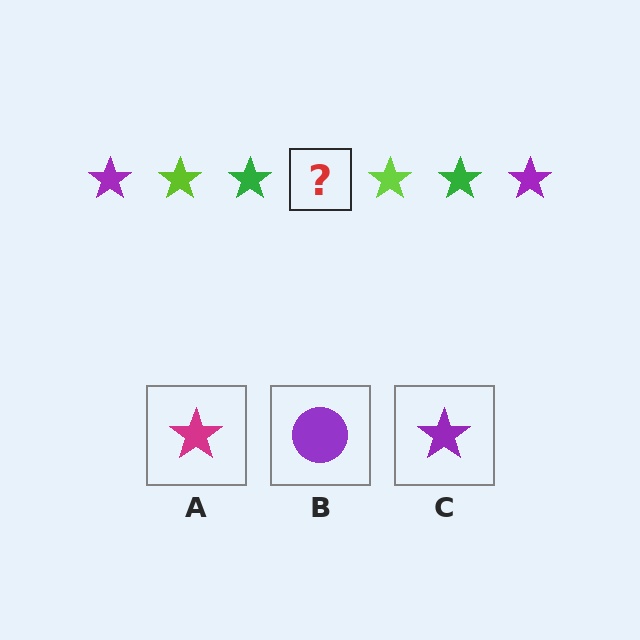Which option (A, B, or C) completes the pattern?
C.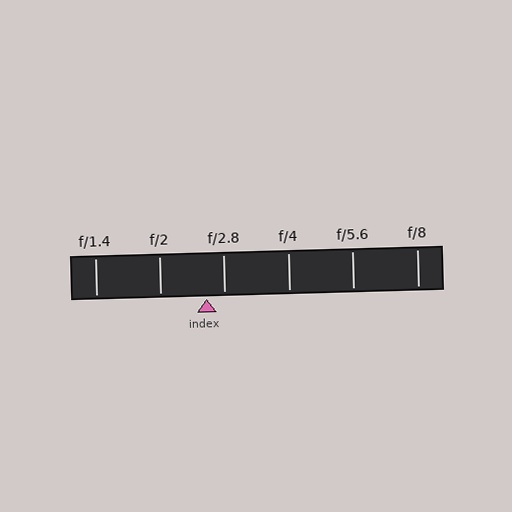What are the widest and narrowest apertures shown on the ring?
The widest aperture shown is f/1.4 and the narrowest is f/8.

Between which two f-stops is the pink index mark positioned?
The index mark is between f/2 and f/2.8.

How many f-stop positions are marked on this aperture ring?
There are 6 f-stop positions marked.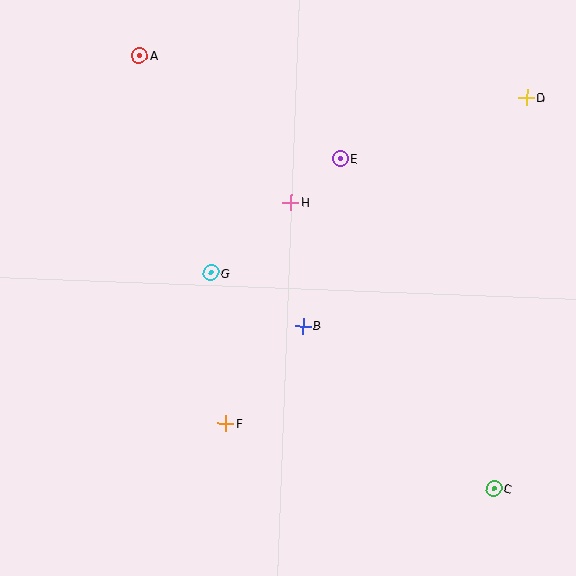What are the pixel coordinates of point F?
Point F is at (226, 424).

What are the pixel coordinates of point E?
Point E is at (340, 159).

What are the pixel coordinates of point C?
Point C is at (494, 489).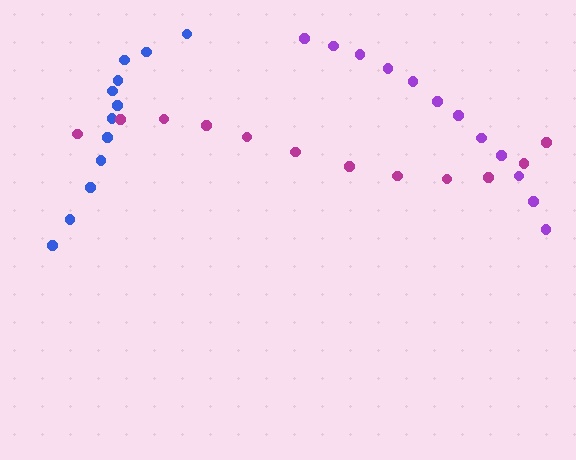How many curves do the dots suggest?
There are 3 distinct paths.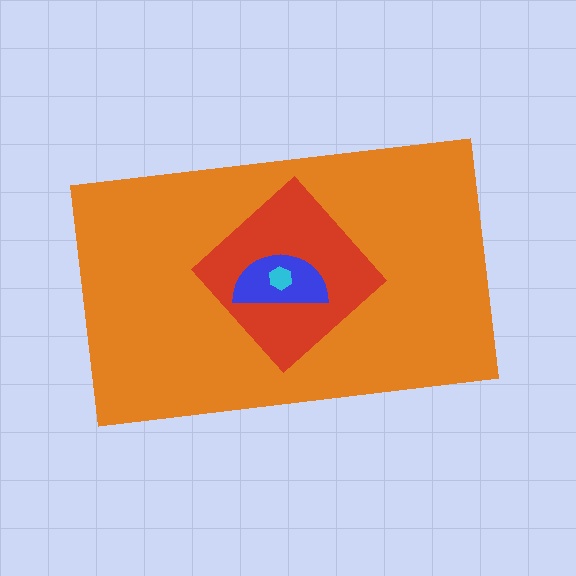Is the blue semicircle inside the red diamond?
Yes.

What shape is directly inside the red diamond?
The blue semicircle.